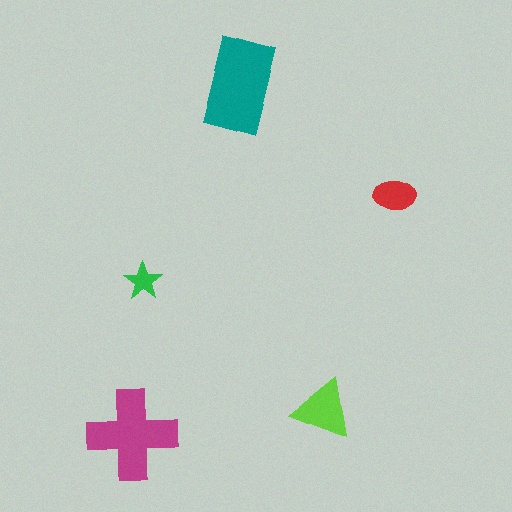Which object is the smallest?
The green star.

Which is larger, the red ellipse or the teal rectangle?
The teal rectangle.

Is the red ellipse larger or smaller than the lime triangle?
Smaller.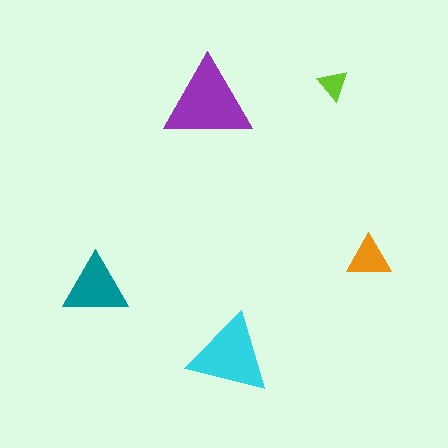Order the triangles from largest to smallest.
the purple one, the cyan one, the teal one, the orange one, the lime one.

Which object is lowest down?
The cyan triangle is bottommost.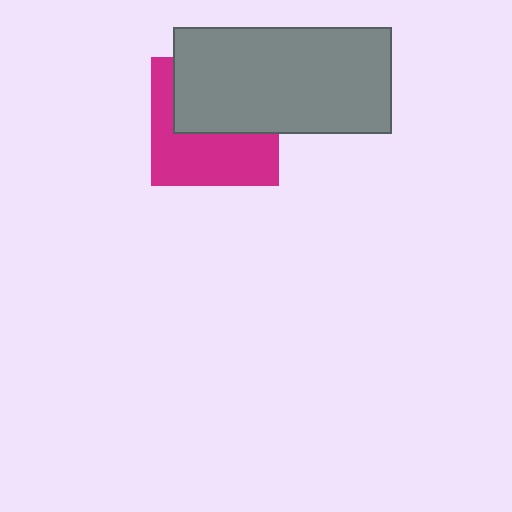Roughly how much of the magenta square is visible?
About half of it is visible (roughly 51%).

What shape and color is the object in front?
The object in front is a gray rectangle.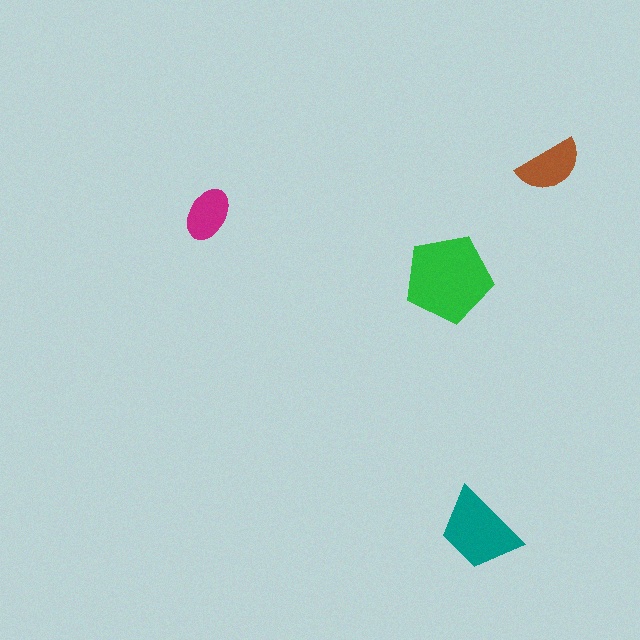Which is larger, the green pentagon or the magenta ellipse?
The green pentagon.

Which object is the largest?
The green pentagon.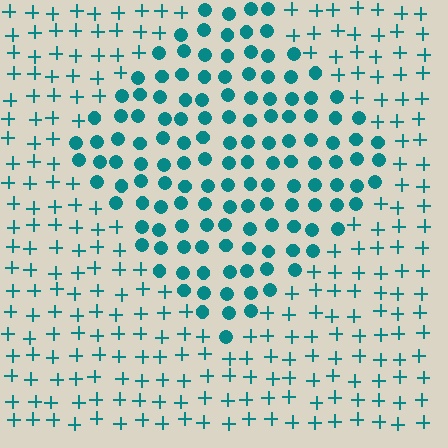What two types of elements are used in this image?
The image uses circles inside the diamond region and plus signs outside it.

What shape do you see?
I see a diamond.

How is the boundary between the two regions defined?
The boundary is defined by a change in element shape: circles inside vs. plus signs outside. All elements share the same color and spacing.